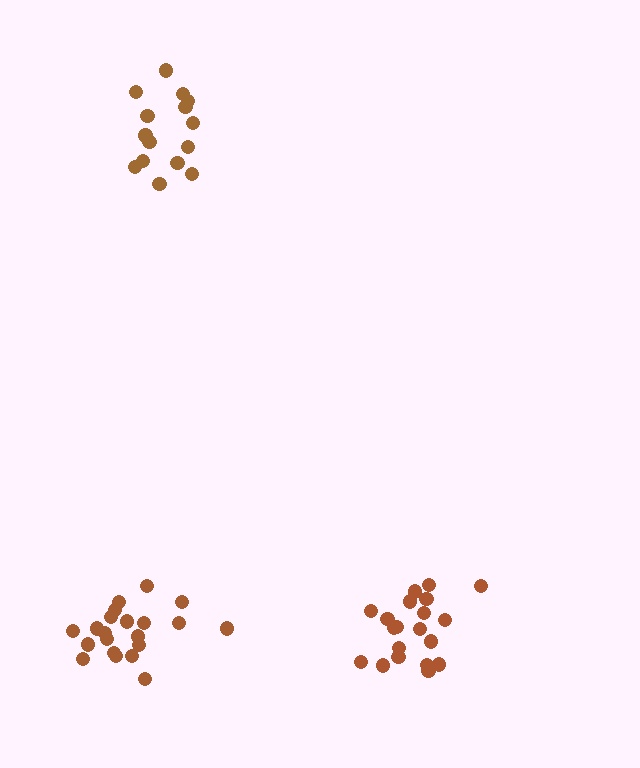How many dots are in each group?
Group 1: 20 dots, Group 2: 15 dots, Group 3: 21 dots (56 total).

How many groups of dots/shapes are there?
There are 3 groups.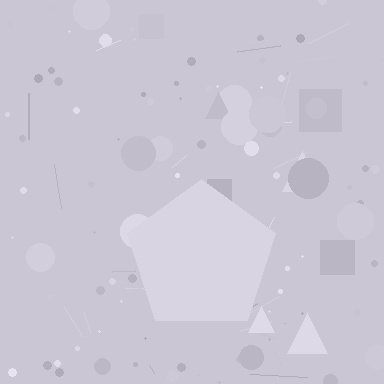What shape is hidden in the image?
A pentagon is hidden in the image.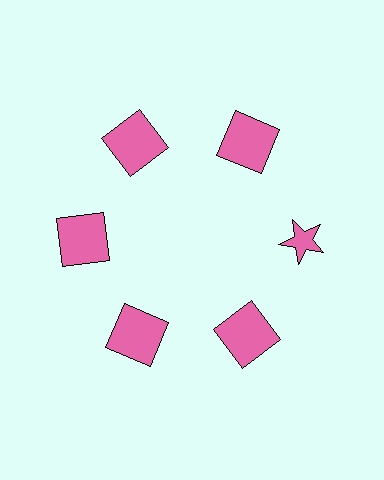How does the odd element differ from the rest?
It has a different shape: star instead of square.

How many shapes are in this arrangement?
There are 6 shapes arranged in a ring pattern.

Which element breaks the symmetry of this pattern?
The pink star at roughly the 3 o'clock position breaks the symmetry. All other shapes are pink squares.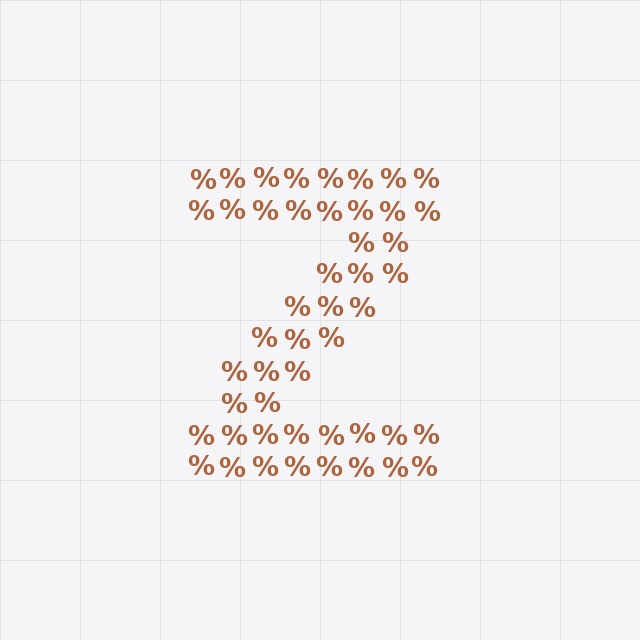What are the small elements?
The small elements are percent signs.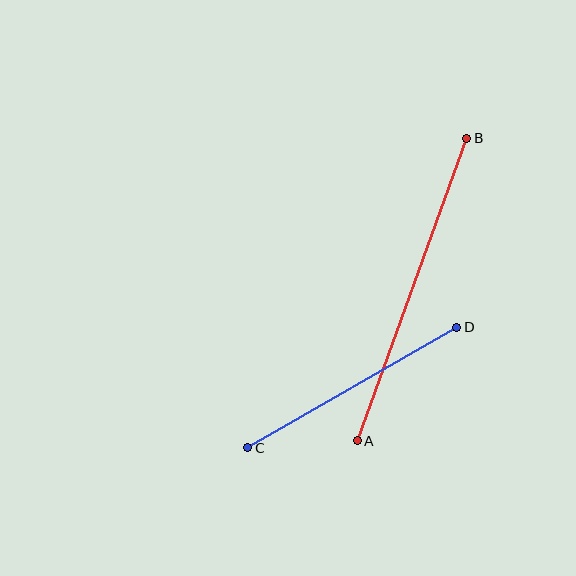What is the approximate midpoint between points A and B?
The midpoint is at approximately (412, 289) pixels.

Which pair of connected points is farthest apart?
Points A and B are farthest apart.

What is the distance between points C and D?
The distance is approximately 241 pixels.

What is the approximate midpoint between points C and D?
The midpoint is at approximately (352, 388) pixels.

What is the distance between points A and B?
The distance is approximately 322 pixels.